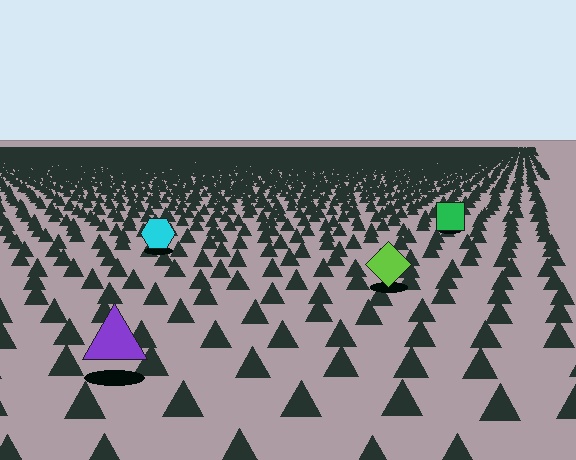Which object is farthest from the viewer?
The green square is farthest from the viewer. It appears smaller and the ground texture around it is denser.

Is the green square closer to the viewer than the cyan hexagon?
No. The cyan hexagon is closer — you can tell from the texture gradient: the ground texture is coarser near it.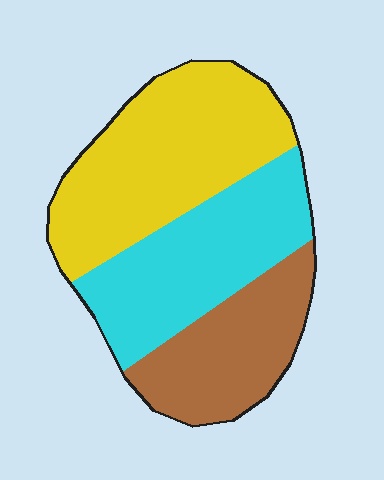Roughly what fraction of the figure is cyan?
Cyan takes up about one third (1/3) of the figure.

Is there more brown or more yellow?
Yellow.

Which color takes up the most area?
Yellow, at roughly 40%.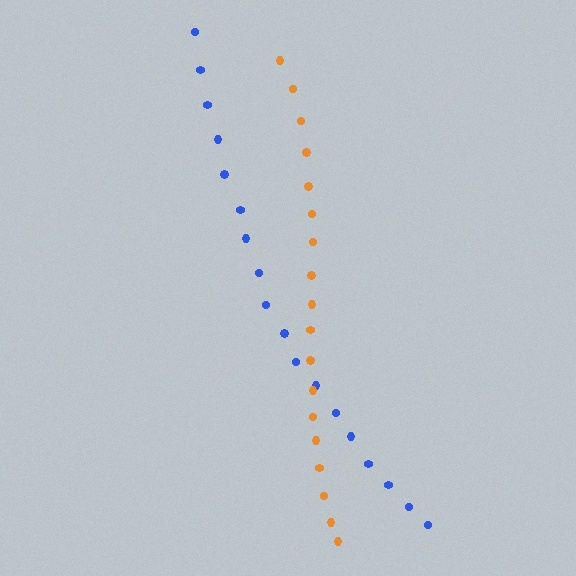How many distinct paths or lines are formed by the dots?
There are 2 distinct paths.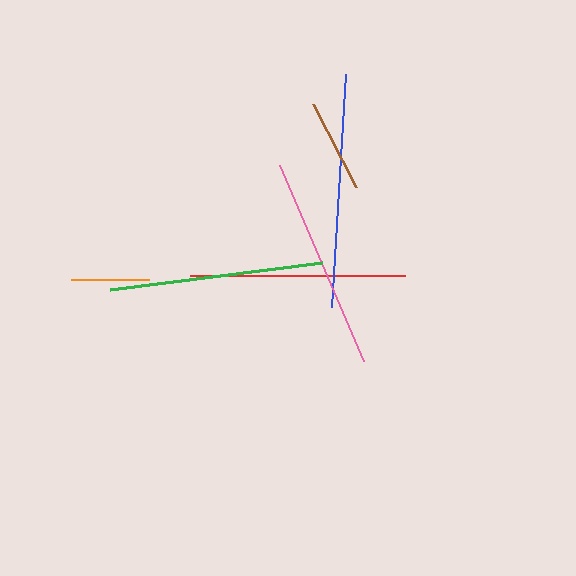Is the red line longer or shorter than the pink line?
The red line is longer than the pink line.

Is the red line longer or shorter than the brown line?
The red line is longer than the brown line.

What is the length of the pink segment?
The pink segment is approximately 213 pixels long.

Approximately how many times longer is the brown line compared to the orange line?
The brown line is approximately 1.2 times the length of the orange line.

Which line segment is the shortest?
The orange line is the shortest at approximately 78 pixels.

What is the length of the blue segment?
The blue segment is approximately 233 pixels long.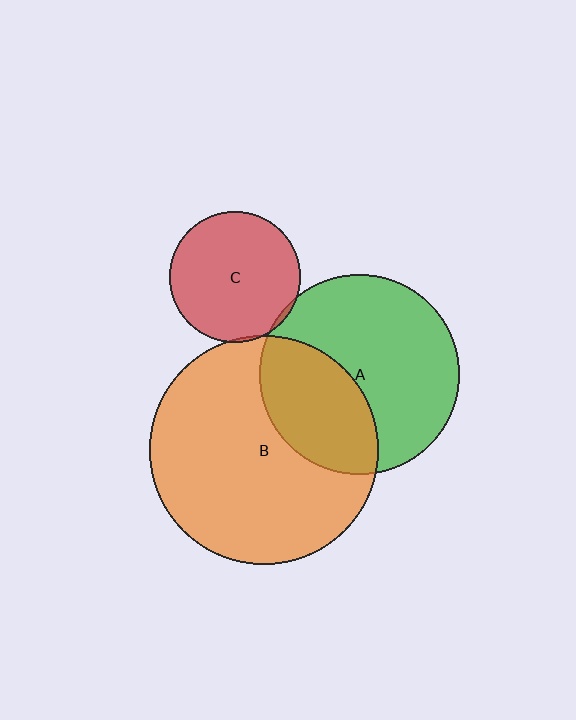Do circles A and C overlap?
Yes.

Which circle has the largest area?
Circle B (orange).